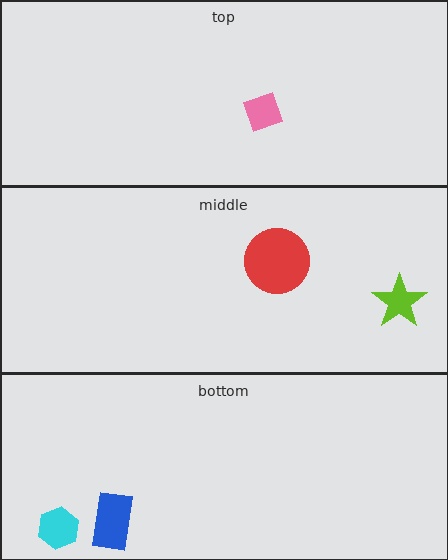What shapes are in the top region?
The pink diamond.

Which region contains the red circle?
The middle region.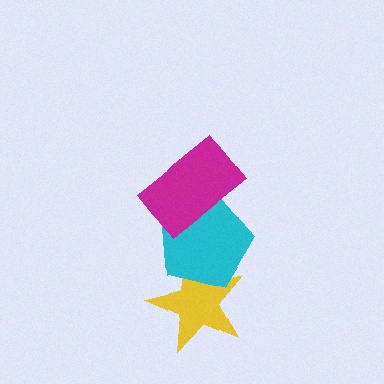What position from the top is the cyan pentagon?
The cyan pentagon is 2nd from the top.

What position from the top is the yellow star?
The yellow star is 3rd from the top.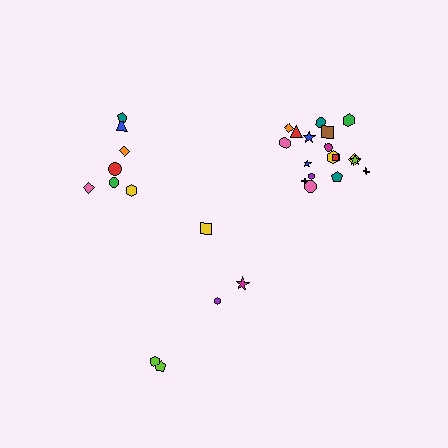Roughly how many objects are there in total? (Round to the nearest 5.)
Roughly 30 objects in total.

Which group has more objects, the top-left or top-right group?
The top-right group.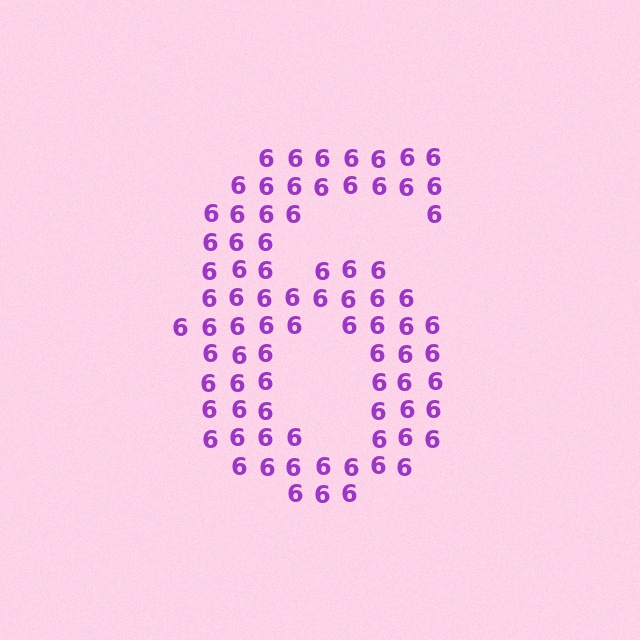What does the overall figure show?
The overall figure shows the digit 6.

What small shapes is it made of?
It is made of small digit 6's.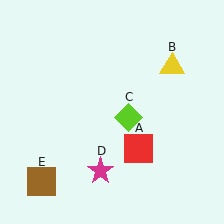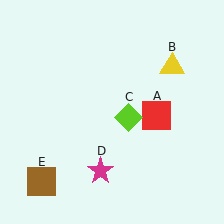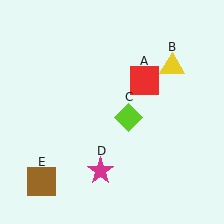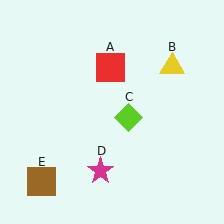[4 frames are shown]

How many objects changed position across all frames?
1 object changed position: red square (object A).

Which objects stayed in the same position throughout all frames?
Yellow triangle (object B) and lime diamond (object C) and magenta star (object D) and brown square (object E) remained stationary.